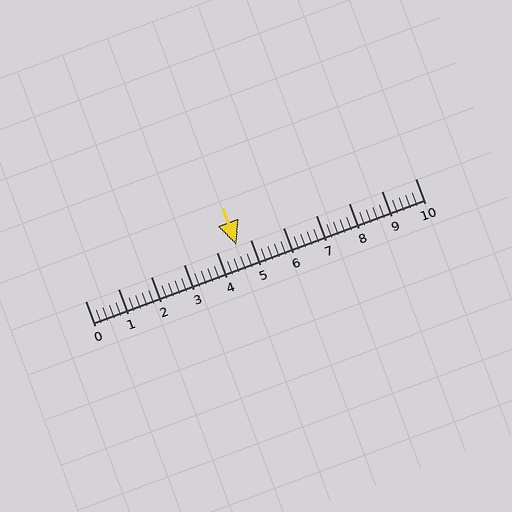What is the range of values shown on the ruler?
The ruler shows values from 0 to 10.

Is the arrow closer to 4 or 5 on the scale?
The arrow is closer to 5.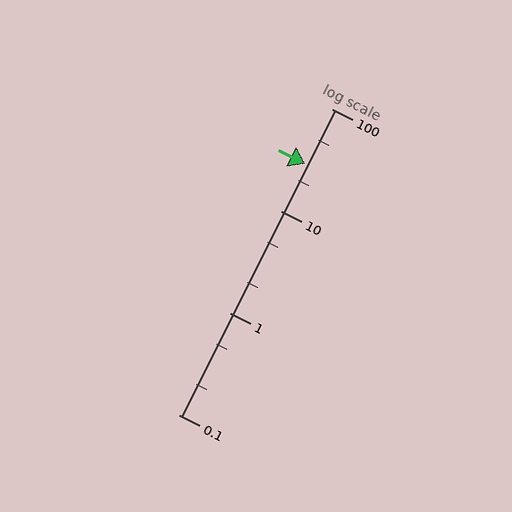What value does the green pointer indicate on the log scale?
The pointer indicates approximately 29.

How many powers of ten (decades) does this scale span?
The scale spans 3 decades, from 0.1 to 100.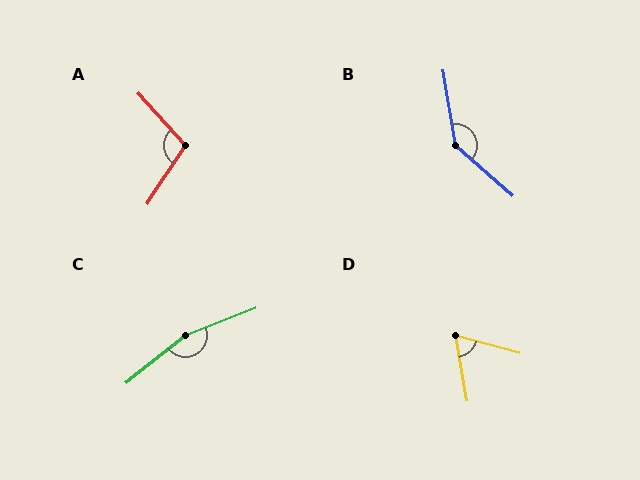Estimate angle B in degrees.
Approximately 140 degrees.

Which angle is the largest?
C, at approximately 163 degrees.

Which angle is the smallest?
D, at approximately 65 degrees.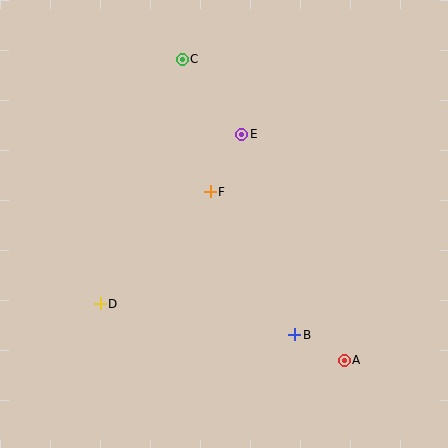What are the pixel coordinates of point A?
Point A is at (344, 360).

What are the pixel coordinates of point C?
Point C is at (182, 59).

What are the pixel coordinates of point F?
Point F is at (210, 192).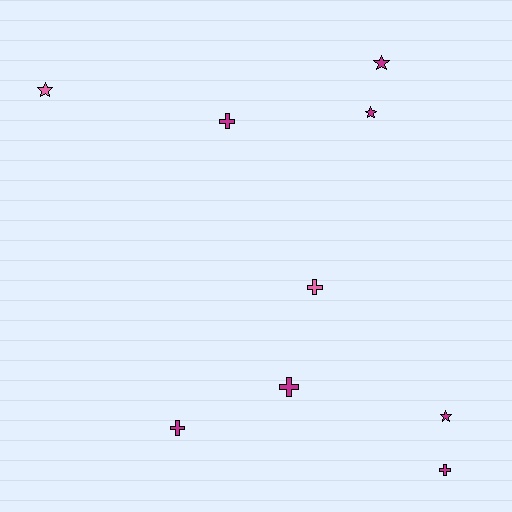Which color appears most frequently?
Magenta, with 7 objects.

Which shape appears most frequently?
Cross, with 5 objects.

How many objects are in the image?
There are 9 objects.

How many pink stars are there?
There is 1 pink star.